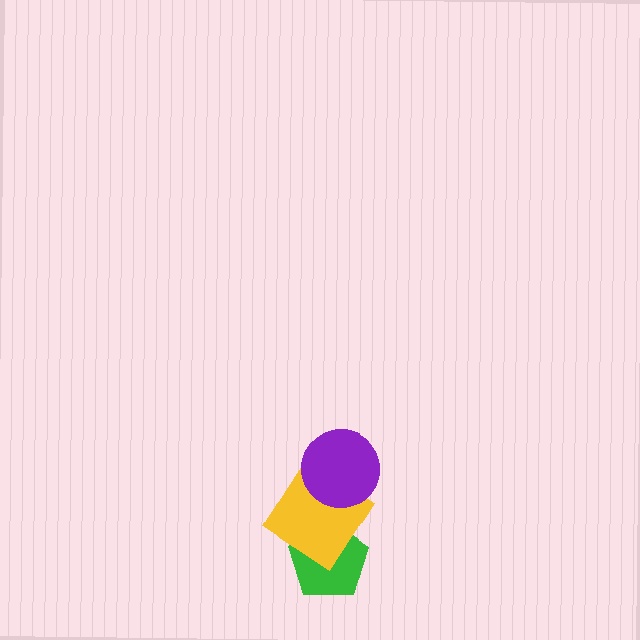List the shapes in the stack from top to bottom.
From top to bottom: the purple circle, the yellow diamond, the green pentagon.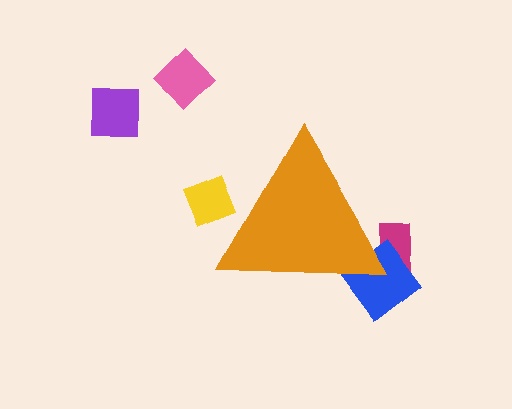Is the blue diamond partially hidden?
Yes, the blue diamond is partially hidden behind the orange triangle.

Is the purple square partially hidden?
No, the purple square is fully visible.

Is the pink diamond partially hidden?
No, the pink diamond is fully visible.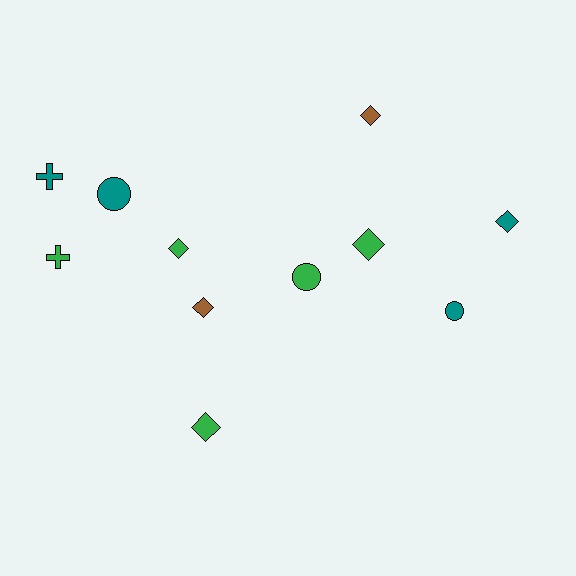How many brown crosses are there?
There are no brown crosses.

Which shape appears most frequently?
Diamond, with 6 objects.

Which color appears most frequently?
Green, with 5 objects.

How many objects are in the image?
There are 11 objects.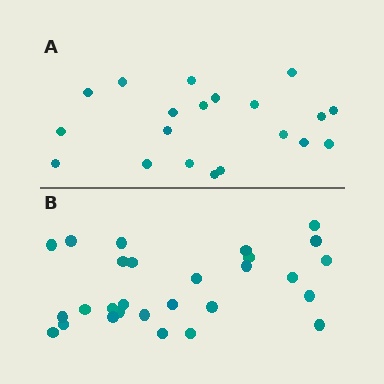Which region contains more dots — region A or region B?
Region B (the bottom region) has more dots.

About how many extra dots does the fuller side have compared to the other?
Region B has roughly 8 or so more dots than region A.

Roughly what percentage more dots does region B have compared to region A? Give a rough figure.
About 40% more.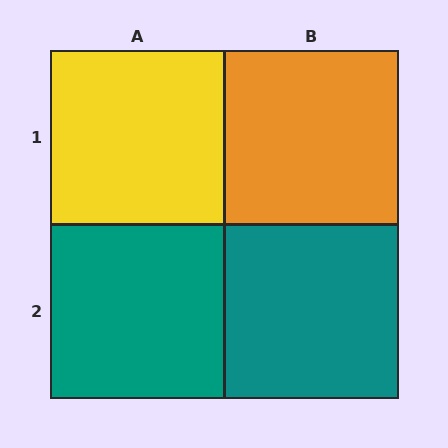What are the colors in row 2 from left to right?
Teal, teal.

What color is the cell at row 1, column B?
Orange.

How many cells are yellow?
1 cell is yellow.